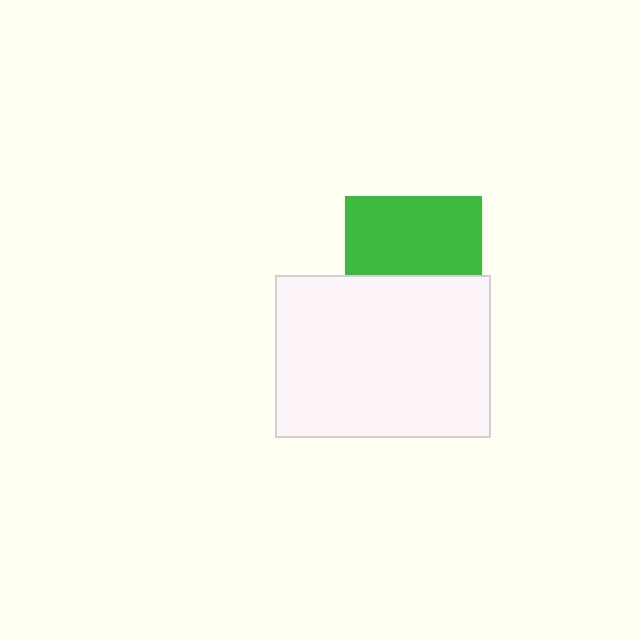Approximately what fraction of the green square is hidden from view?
Roughly 42% of the green square is hidden behind the white rectangle.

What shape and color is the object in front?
The object in front is a white rectangle.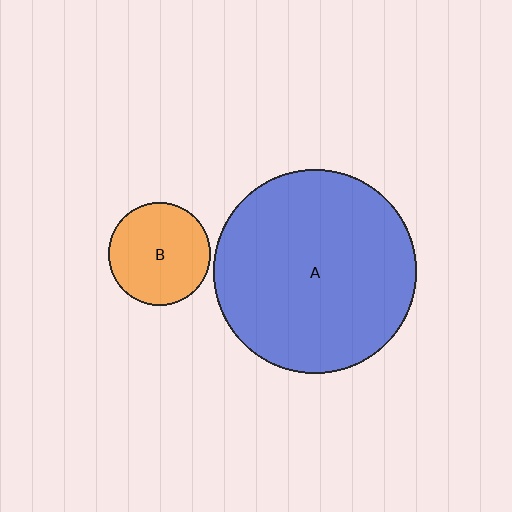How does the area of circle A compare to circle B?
Approximately 3.9 times.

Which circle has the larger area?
Circle A (blue).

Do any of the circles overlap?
No, none of the circles overlap.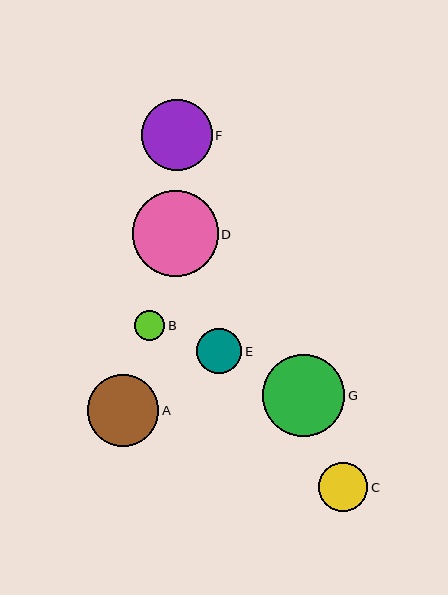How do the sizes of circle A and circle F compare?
Circle A and circle F are approximately the same size.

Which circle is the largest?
Circle D is the largest with a size of approximately 86 pixels.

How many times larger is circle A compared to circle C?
Circle A is approximately 1.5 times the size of circle C.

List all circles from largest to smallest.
From largest to smallest: D, G, A, F, C, E, B.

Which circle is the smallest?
Circle B is the smallest with a size of approximately 30 pixels.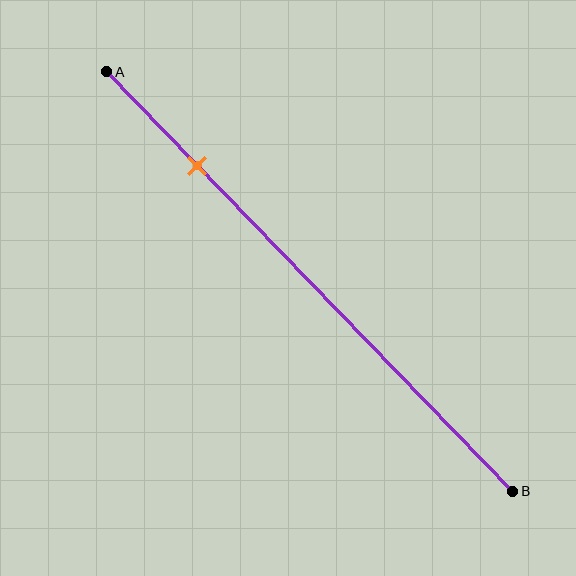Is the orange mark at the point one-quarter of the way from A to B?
Yes, the mark is approximately at the one-quarter point.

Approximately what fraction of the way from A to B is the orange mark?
The orange mark is approximately 20% of the way from A to B.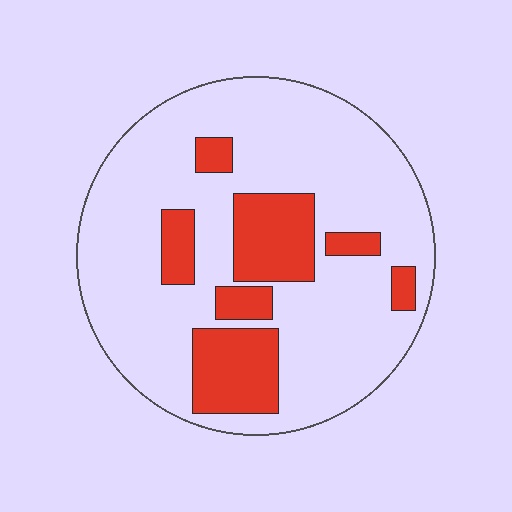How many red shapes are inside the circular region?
7.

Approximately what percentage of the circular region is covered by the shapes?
Approximately 25%.